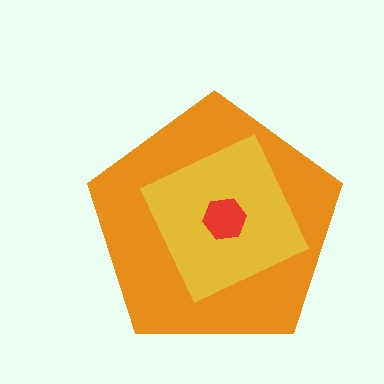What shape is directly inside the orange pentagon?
The yellow diamond.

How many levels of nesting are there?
3.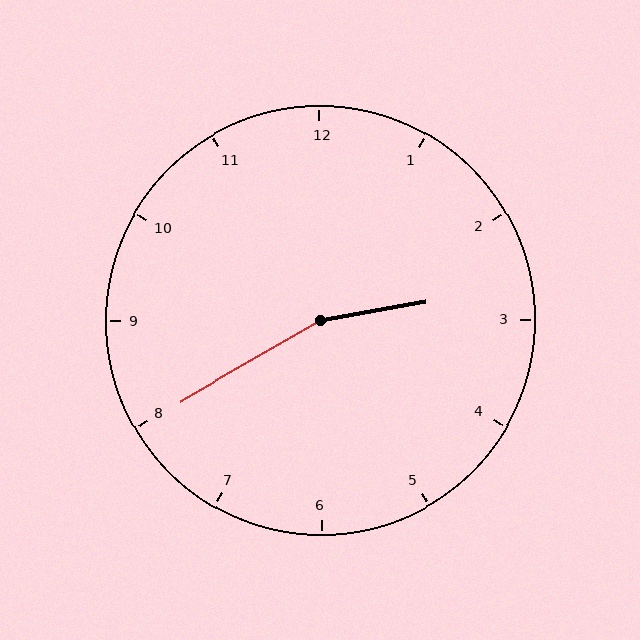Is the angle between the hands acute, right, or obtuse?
It is obtuse.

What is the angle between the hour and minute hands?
Approximately 160 degrees.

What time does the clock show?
2:40.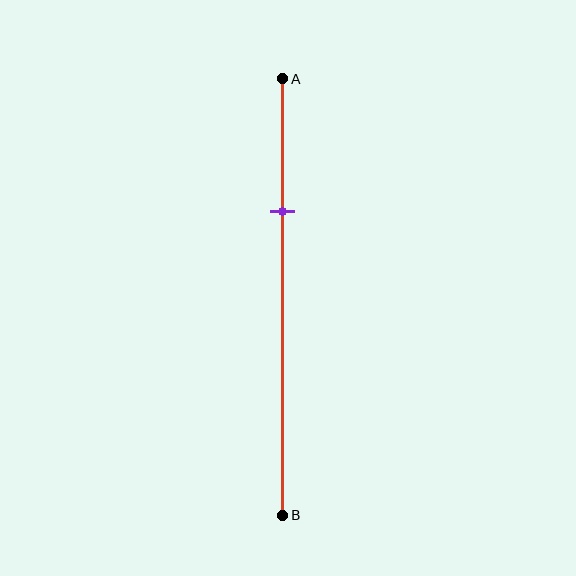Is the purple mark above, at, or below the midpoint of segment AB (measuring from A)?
The purple mark is above the midpoint of segment AB.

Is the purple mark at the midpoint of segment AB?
No, the mark is at about 30% from A, not at the 50% midpoint.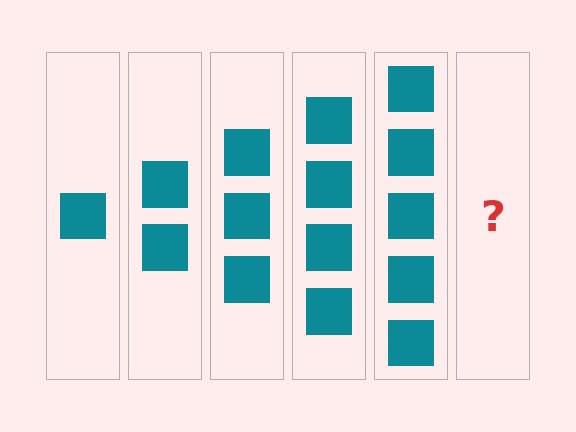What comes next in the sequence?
The next element should be 6 squares.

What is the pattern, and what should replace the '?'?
The pattern is that each step adds one more square. The '?' should be 6 squares.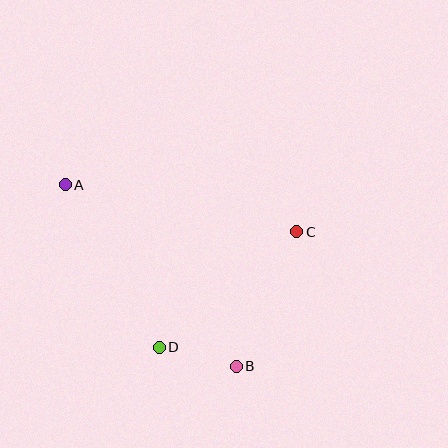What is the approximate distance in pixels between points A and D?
The distance between A and D is approximately 188 pixels.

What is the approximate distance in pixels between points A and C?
The distance between A and C is approximately 236 pixels.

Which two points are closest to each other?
Points B and D are closest to each other.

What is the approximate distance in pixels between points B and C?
The distance between B and C is approximately 148 pixels.